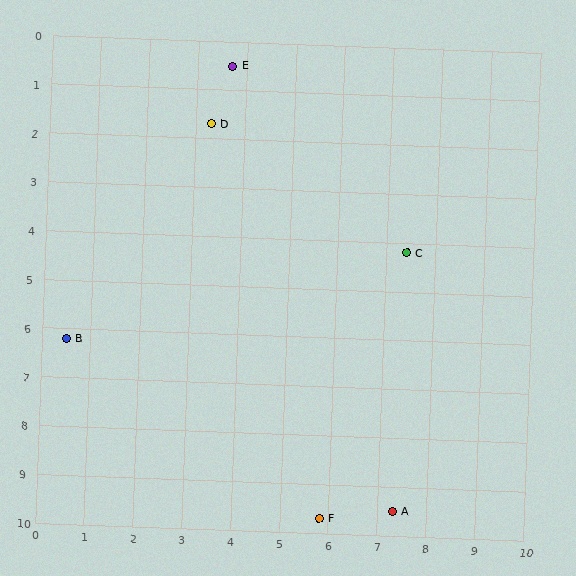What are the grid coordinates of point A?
Point A is at approximately (7.3, 9.5).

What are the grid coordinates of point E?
Point E is at approximately (3.7, 0.5).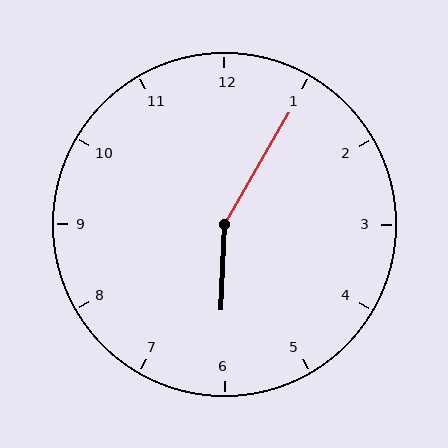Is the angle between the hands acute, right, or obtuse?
It is obtuse.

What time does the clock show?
6:05.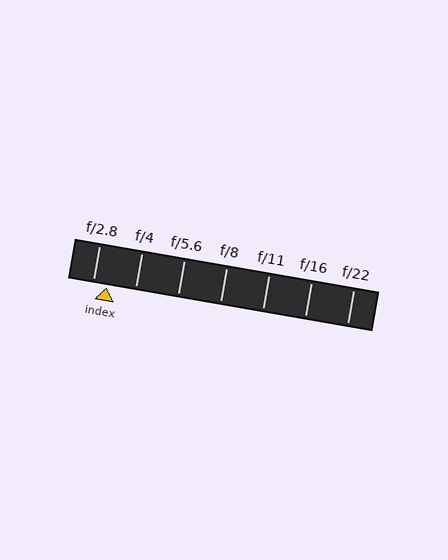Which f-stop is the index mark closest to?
The index mark is closest to f/2.8.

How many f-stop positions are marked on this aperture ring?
There are 7 f-stop positions marked.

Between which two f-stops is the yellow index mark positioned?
The index mark is between f/2.8 and f/4.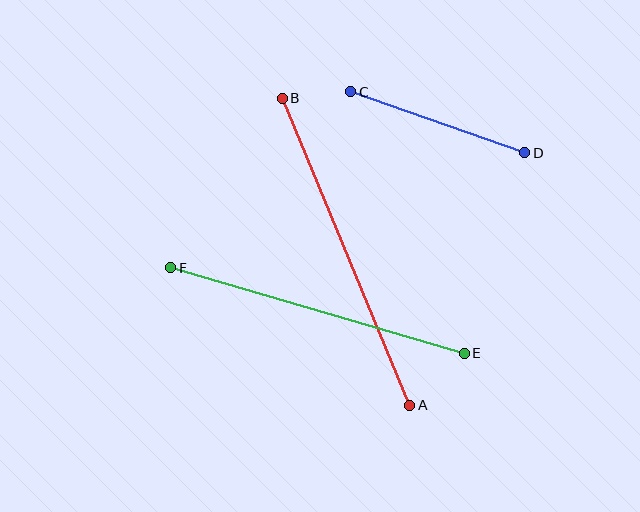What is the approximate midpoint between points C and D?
The midpoint is at approximately (438, 122) pixels.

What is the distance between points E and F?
The distance is approximately 306 pixels.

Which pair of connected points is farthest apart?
Points A and B are farthest apart.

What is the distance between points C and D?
The distance is approximately 184 pixels.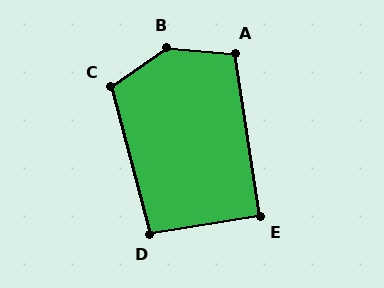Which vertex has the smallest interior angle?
E, at approximately 90 degrees.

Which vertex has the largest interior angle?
B, at approximately 140 degrees.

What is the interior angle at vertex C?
Approximately 110 degrees (obtuse).